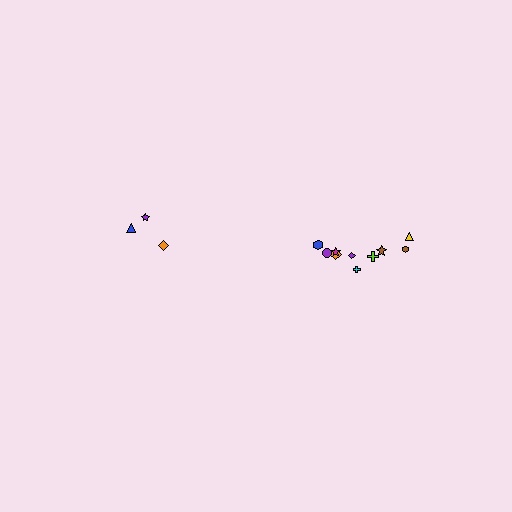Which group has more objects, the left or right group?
The right group.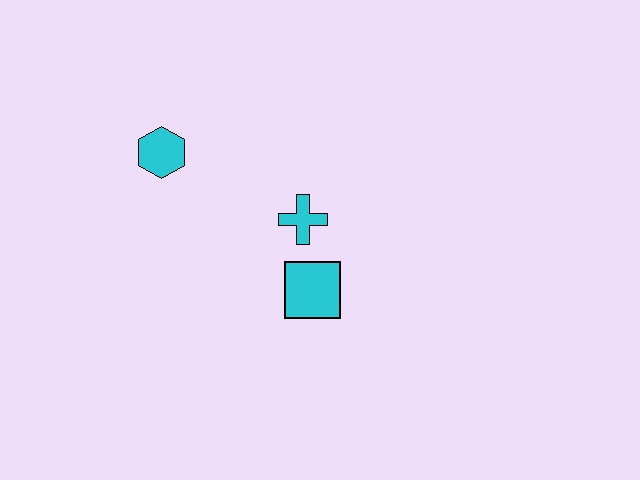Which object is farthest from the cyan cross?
The cyan hexagon is farthest from the cyan cross.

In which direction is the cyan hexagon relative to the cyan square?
The cyan hexagon is to the left of the cyan square.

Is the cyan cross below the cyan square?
No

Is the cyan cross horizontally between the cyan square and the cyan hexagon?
Yes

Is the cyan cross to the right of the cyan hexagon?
Yes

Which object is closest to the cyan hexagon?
The cyan cross is closest to the cyan hexagon.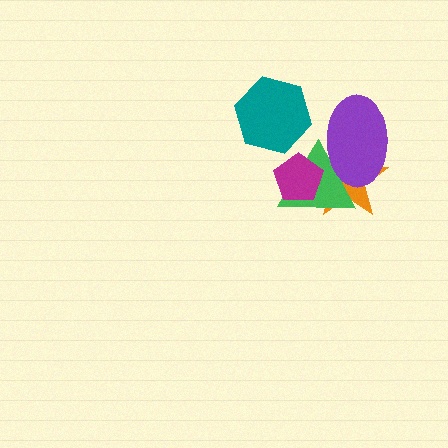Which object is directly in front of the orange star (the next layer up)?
The green triangle is directly in front of the orange star.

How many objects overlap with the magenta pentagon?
2 objects overlap with the magenta pentagon.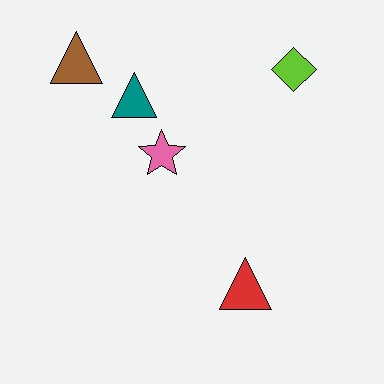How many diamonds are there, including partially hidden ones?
There is 1 diamond.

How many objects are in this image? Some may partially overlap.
There are 5 objects.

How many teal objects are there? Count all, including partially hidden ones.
There is 1 teal object.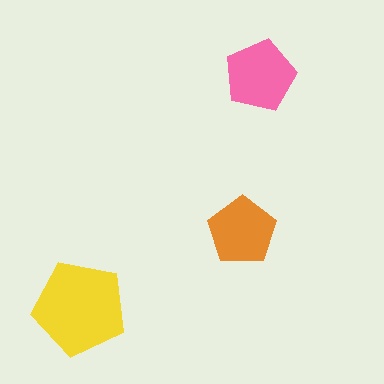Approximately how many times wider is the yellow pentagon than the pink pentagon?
About 1.5 times wider.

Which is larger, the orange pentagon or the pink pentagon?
The pink one.